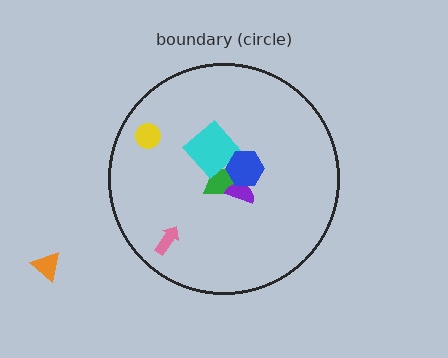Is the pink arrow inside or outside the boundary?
Inside.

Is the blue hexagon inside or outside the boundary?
Inside.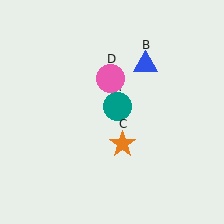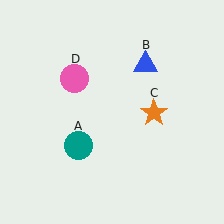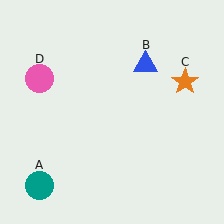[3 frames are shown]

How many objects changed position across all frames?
3 objects changed position: teal circle (object A), orange star (object C), pink circle (object D).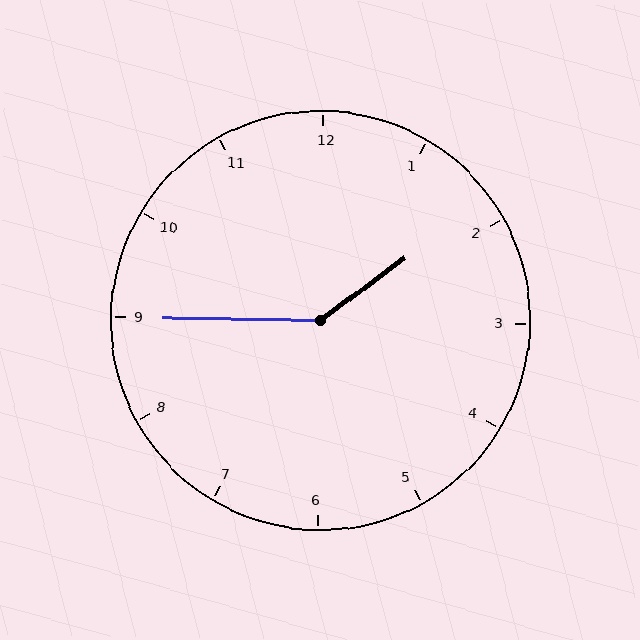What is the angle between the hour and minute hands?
Approximately 142 degrees.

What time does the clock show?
1:45.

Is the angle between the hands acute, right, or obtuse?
It is obtuse.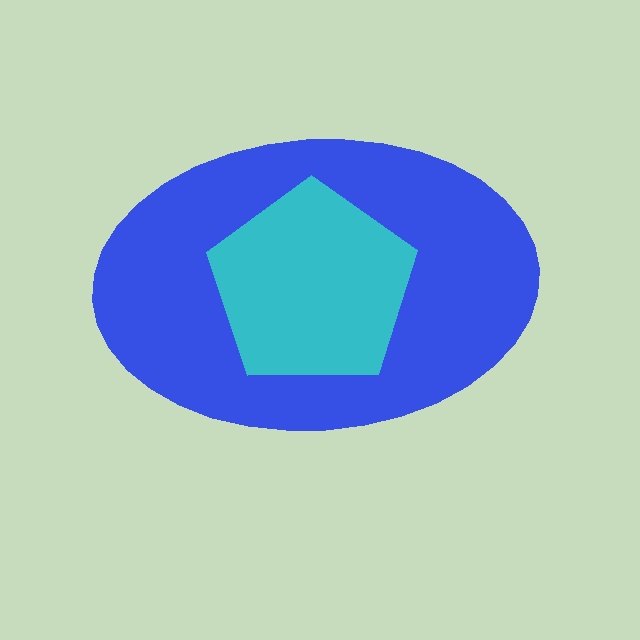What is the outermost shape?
The blue ellipse.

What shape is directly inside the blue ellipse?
The cyan pentagon.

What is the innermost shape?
The cyan pentagon.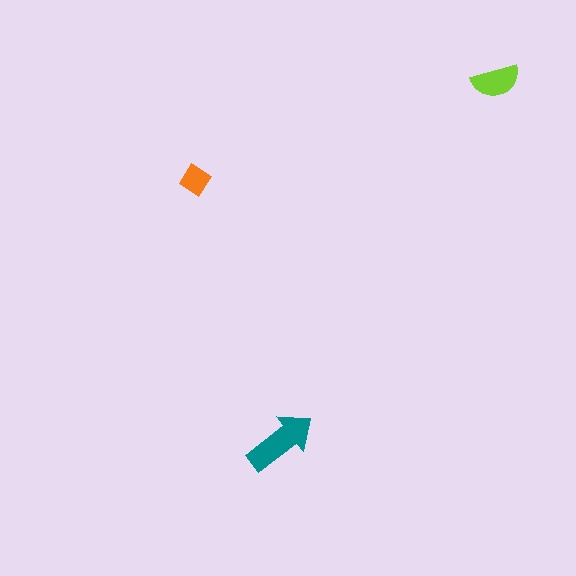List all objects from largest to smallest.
The teal arrow, the lime semicircle, the orange diamond.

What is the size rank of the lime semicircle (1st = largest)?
2nd.